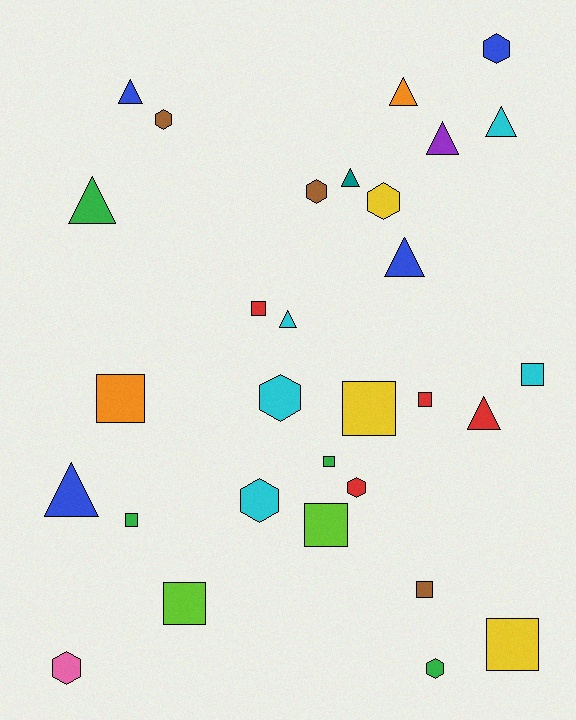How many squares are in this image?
There are 11 squares.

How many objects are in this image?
There are 30 objects.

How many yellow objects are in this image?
There are 3 yellow objects.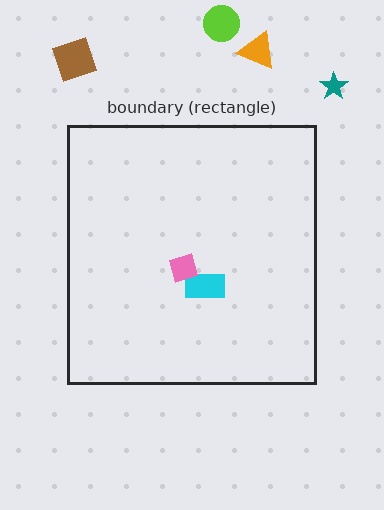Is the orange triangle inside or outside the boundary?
Outside.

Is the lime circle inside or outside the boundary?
Outside.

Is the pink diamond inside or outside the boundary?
Inside.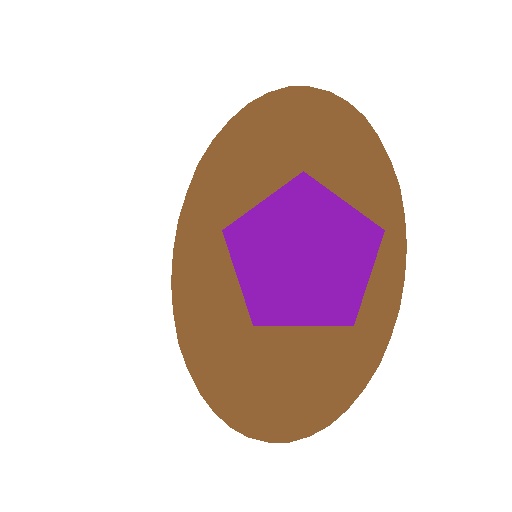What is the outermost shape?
The brown ellipse.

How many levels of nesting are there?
2.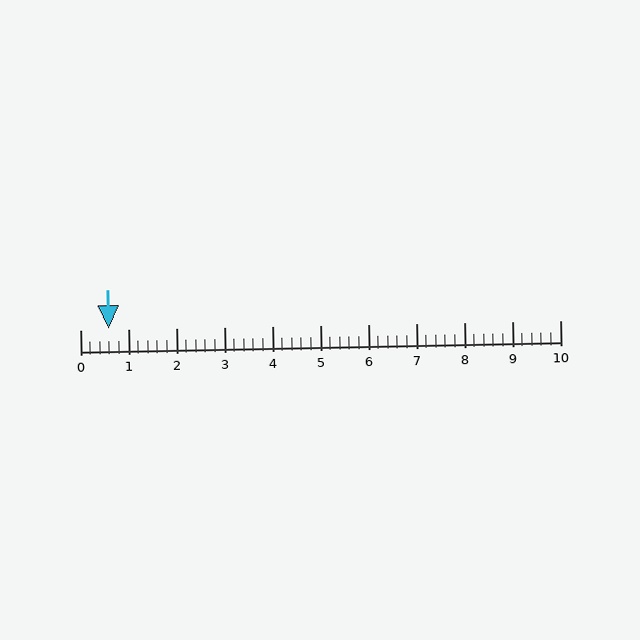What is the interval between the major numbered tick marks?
The major tick marks are spaced 1 units apart.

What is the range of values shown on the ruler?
The ruler shows values from 0 to 10.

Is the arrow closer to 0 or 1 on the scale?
The arrow is closer to 1.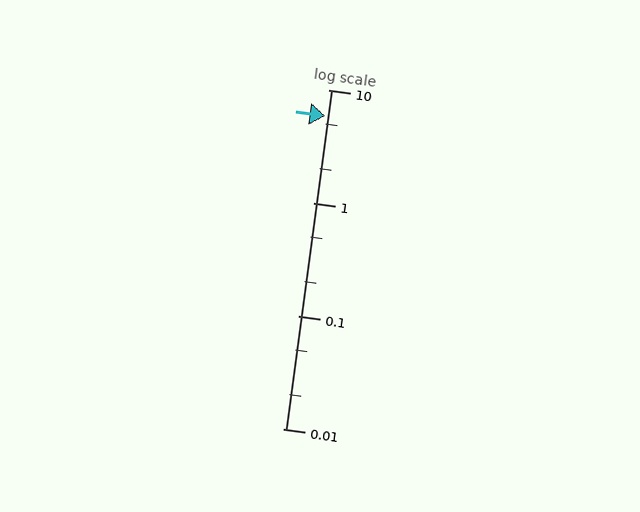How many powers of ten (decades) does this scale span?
The scale spans 3 decades, from 0.01 to 10.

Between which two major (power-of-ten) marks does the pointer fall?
The pointer is between 1 and 10.